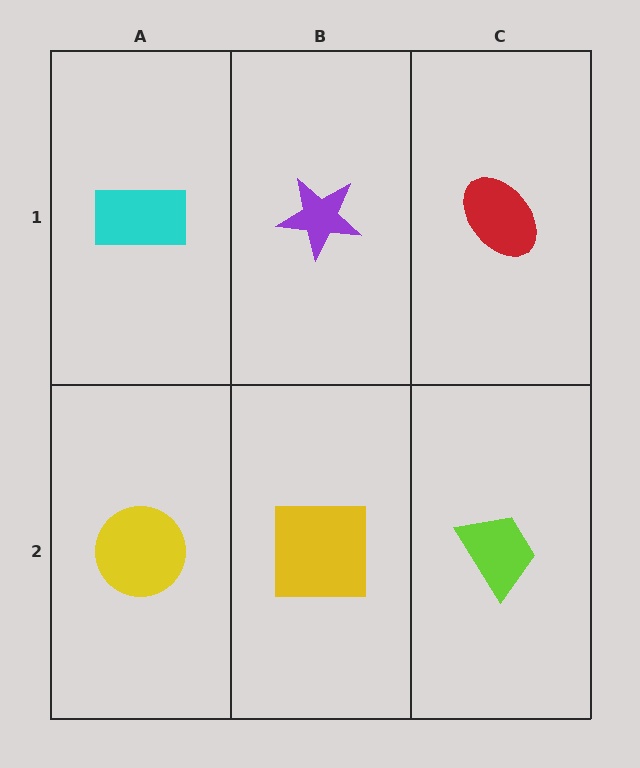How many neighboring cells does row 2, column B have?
3.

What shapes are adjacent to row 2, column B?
A purple star (row 1, column B), a yellow circle (row 2, column A), a lime trapezoid (row 2, column C).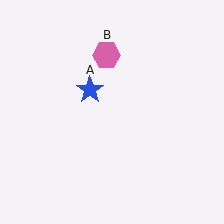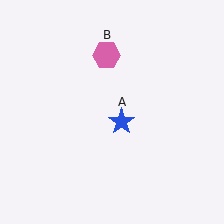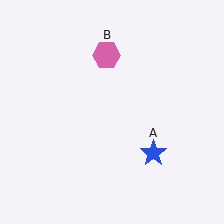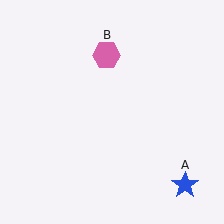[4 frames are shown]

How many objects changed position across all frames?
1 object changed position: blue star (object A).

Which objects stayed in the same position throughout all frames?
Pink hexagon (object B) remained stationary.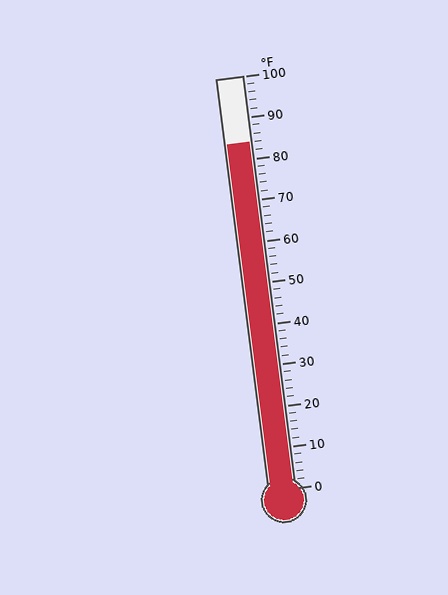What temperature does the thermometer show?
The thermometer shows approximately 84°F.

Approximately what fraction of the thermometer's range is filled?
The thermometer is filled to approximately 85% of its range.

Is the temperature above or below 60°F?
The temperature is above 60°F.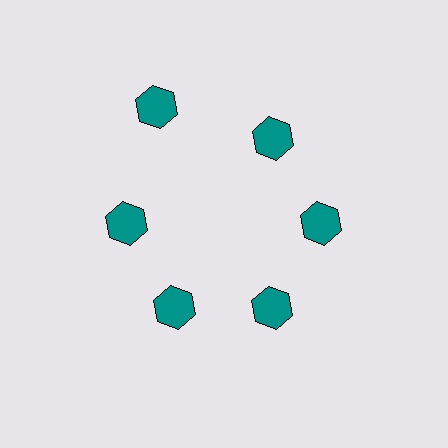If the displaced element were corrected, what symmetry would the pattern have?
It would have 6-fold rotational symmetry — the pattern would map onto itself every 60 degrees.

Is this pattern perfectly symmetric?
No. The 6 teal hexagons are arranged in a ring, but one element near the 11 o'clock position is pushed outward from the center, breaking the 6-fold rotational symmetry.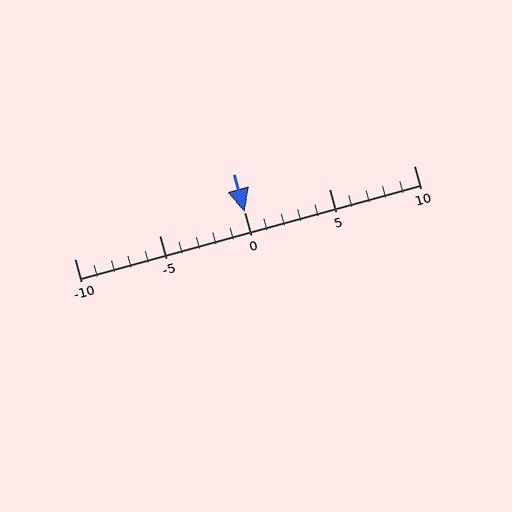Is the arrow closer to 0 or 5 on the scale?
The arrow is closer to 0.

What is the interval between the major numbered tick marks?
The major tick marks are spaced 5 units apart.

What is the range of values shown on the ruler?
The ruler shows values from -10 to 10.